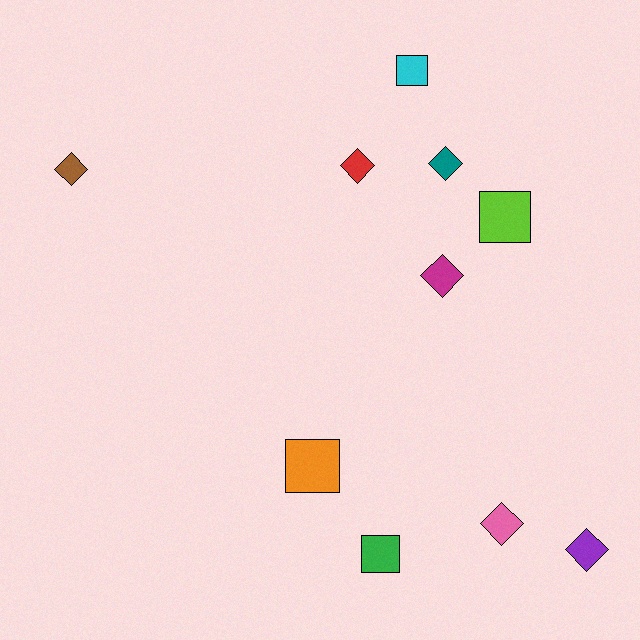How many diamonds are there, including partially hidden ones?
There are 6 diamonds.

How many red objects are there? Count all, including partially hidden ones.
There is 1 red object.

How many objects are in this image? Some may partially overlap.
There are 10 objects.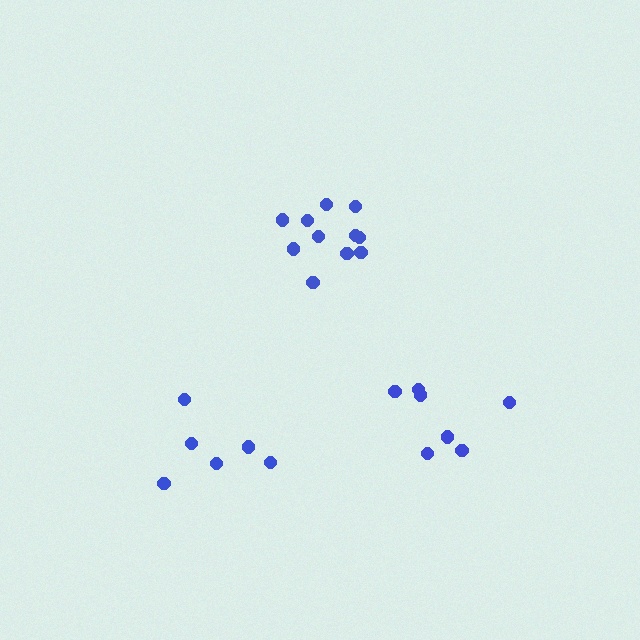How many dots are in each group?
Group 1: 11 dots, Group 2: 6 dots, Group 3: 7 dots (24 total).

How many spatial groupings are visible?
There are 3 spatial groupings.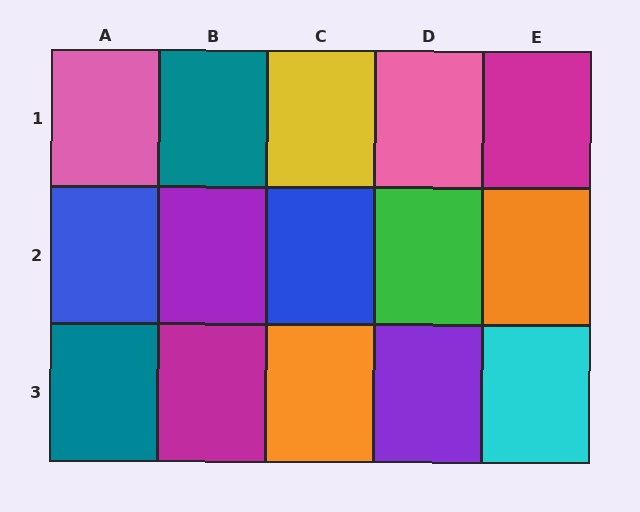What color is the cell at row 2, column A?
Blue.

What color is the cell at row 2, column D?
Green.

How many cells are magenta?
2 cells are magenta.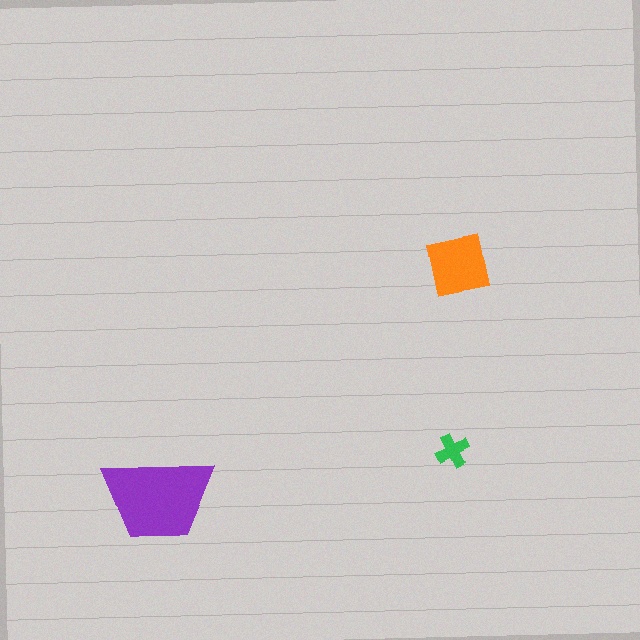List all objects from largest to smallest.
The purple trapezoid, the orange square, the green cross.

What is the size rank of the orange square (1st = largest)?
2nd.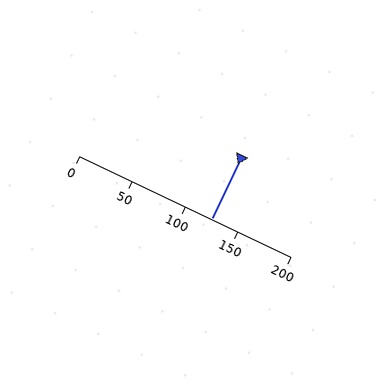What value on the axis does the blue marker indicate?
The marker indicates approximately 125.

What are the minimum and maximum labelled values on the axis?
The axis runs from 0 to 200.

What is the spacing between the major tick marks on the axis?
The major ticks are spaced 50 apart.